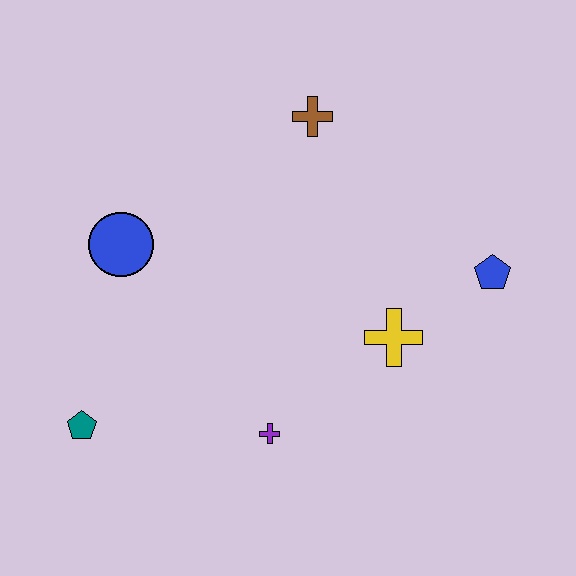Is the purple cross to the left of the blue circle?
No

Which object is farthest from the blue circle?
The blue pentagon is farthest from the blue circle.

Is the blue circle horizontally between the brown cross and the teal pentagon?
Yes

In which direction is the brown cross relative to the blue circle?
The brown cross is to the right of the blue circle.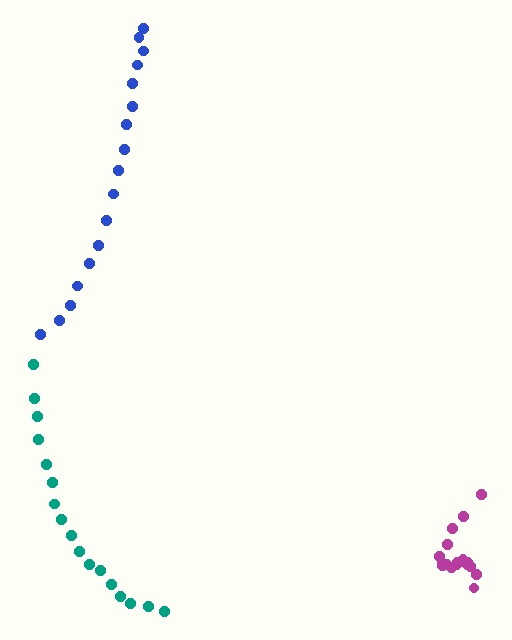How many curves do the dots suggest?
There are 3 distinct paths.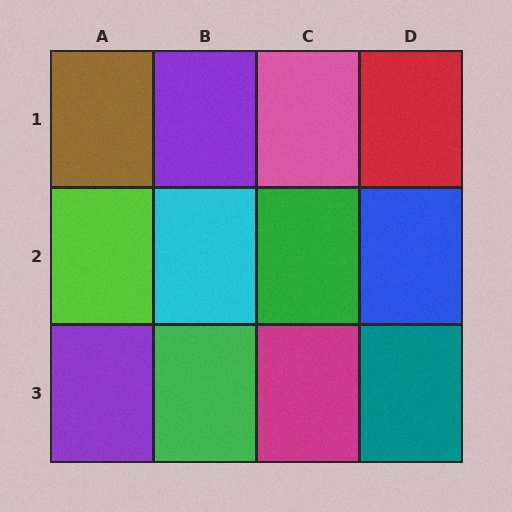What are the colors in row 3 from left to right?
Purple, green, magenta, teal.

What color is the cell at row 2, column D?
Blue.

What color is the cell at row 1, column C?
Pink.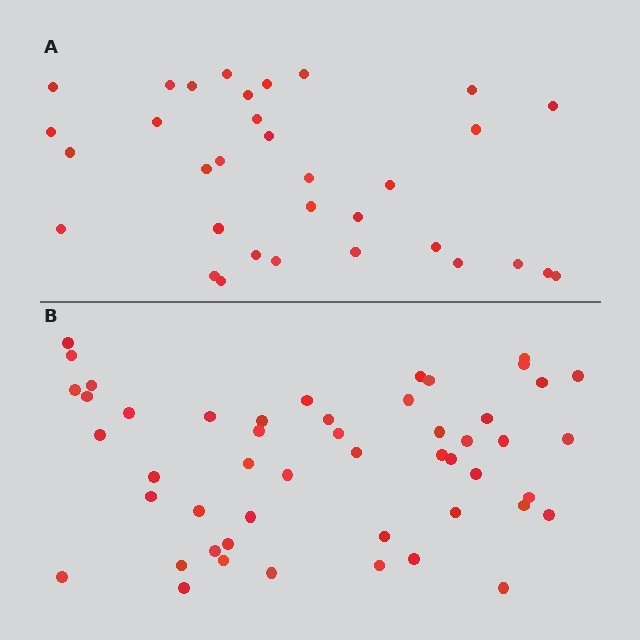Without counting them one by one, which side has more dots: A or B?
Region B (the bottom region) has more dots.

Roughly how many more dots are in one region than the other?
Region B has approximately 15 more dots than region A.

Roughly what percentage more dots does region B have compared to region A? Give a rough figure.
About 50% more.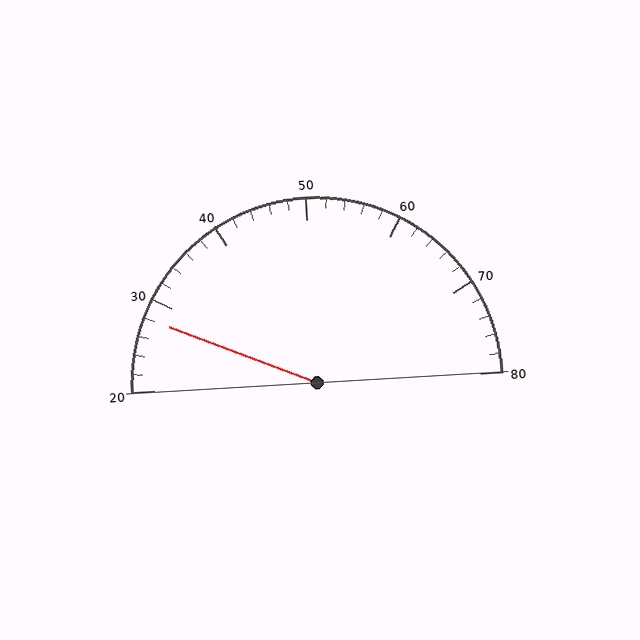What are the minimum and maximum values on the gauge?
The gauge ranges from 20 to 80.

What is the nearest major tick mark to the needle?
The nearest major tick mark is 30.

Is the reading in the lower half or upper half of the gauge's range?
The reading is in the lower half of the range (20 to 80).